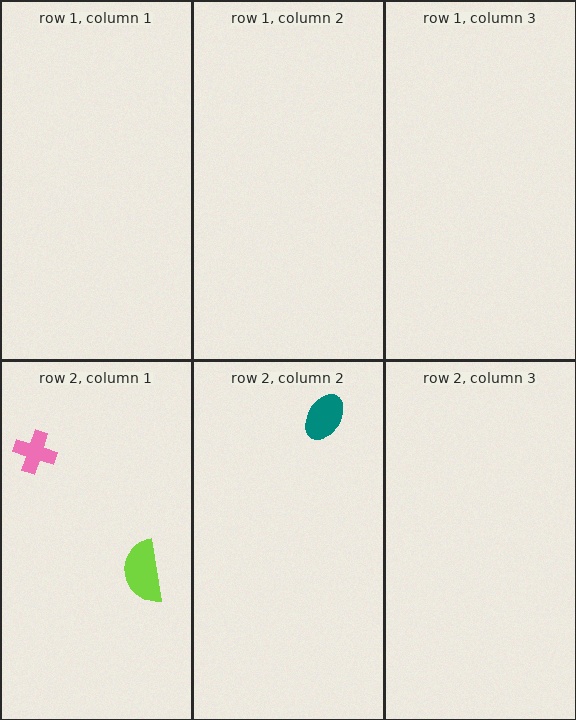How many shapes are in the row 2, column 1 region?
2.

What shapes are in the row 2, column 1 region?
The lime semicircle, the pink cross.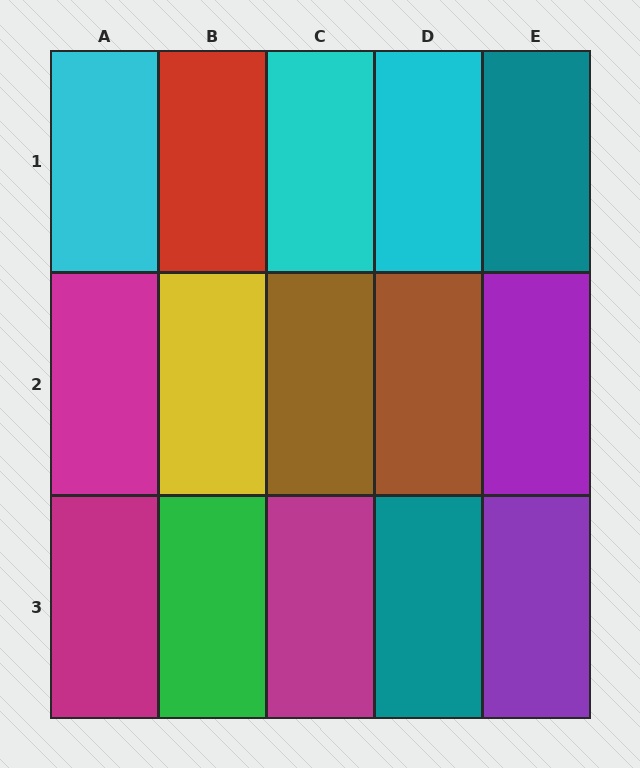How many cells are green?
1 cell is green.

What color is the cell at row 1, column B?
Red.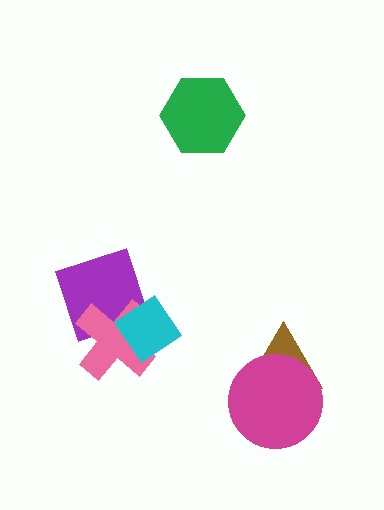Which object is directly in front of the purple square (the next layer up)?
The pink cross is directly in front of the purple square.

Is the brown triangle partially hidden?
Yes, it is partially covered by another shape.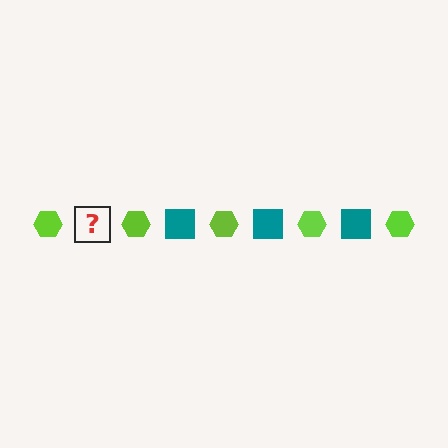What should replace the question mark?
The question mark should be replaced with a teal square.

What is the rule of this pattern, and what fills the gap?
The rule is that the pattern alternates between lime hexagon and teal square. The gap should be filled with a teal square.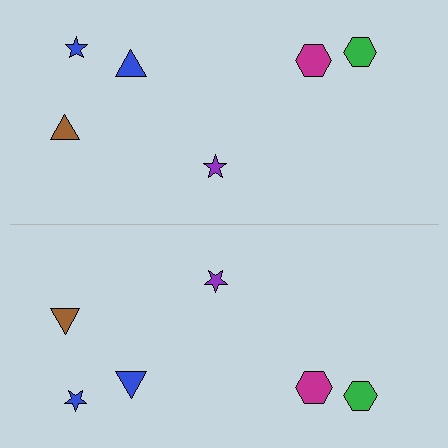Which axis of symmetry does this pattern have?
The pattern has a horizontal axis of symmetry running through the center of the image.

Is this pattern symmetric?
Yes, this pattern has bilateral (reflection) symmetry.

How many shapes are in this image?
There are 12 shapes in this image.